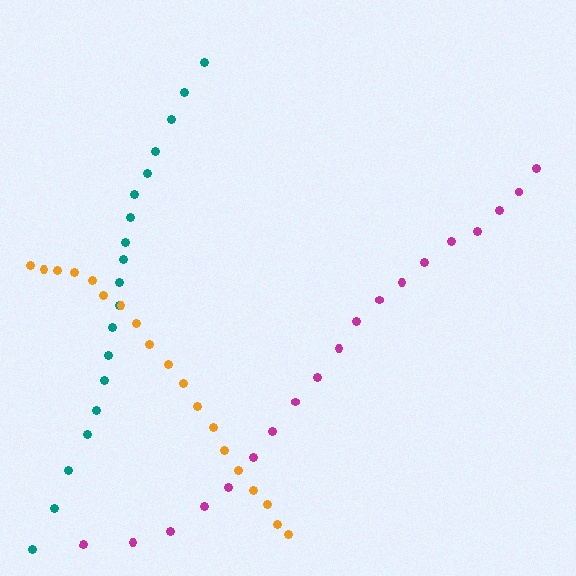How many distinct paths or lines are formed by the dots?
There are 3 distinct paths.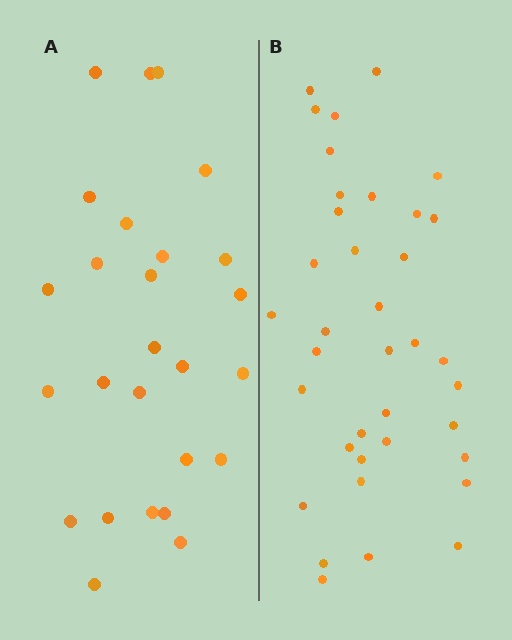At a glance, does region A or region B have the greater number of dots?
Region B (the right region) has more dots.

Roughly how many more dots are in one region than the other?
Region B has roughly 12 or so more dots than region A.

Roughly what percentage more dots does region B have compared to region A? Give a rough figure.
About 40% more.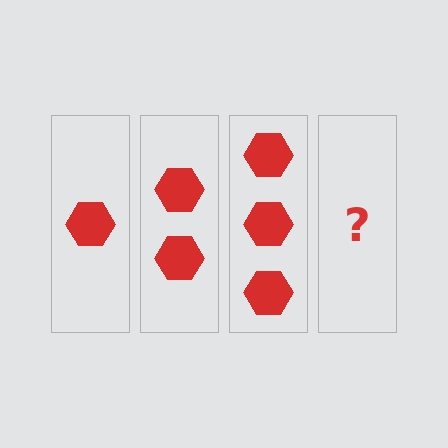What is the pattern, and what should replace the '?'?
The pattern is that each step adds one more hexagon. The '?' should be 4 hexagons.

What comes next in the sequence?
The next element should be 4 hexagons.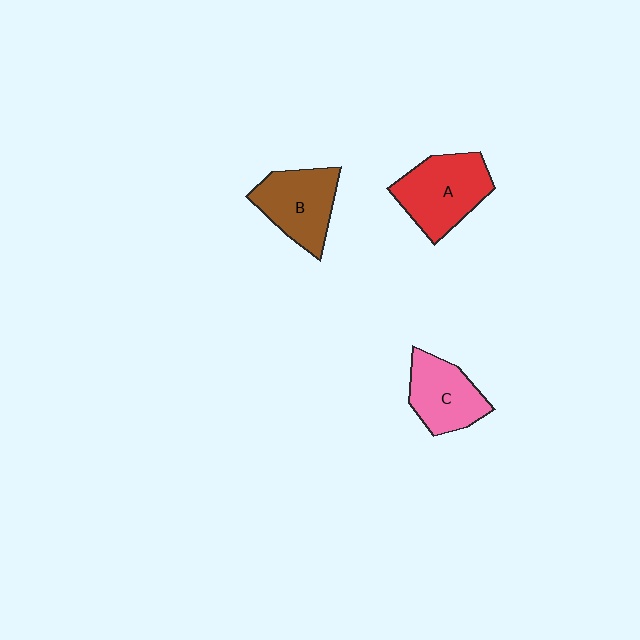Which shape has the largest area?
Shape A (red).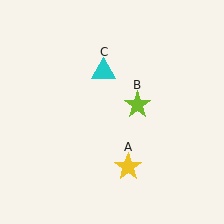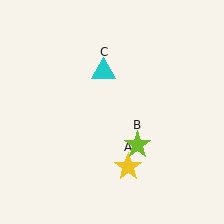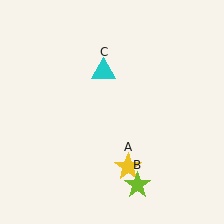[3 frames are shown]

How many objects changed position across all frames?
1 object changed position: lime star (object B).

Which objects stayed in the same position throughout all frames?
Yellow star (object A) and cyan triangle (object C) remained stationary.